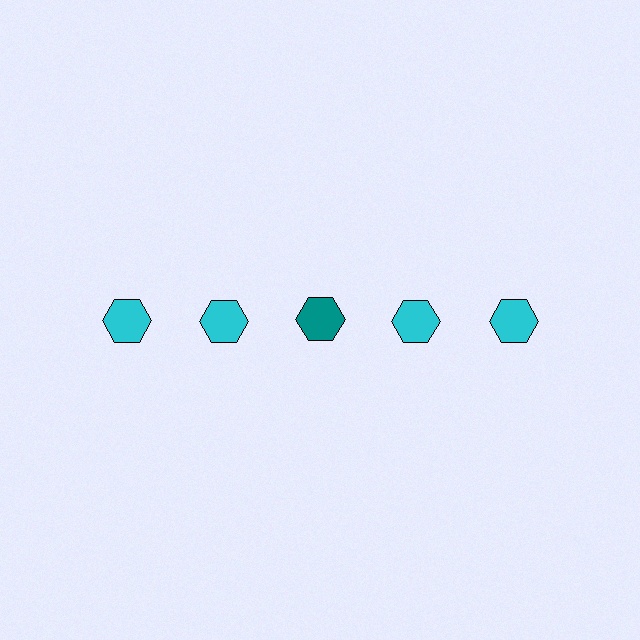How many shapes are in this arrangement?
There are 5 shapes arranged in a grid pattern.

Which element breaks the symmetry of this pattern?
The teal hexagon in the top row, center column breaks the symmetry. All other shapes are cyan hexagons.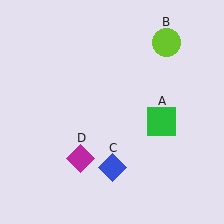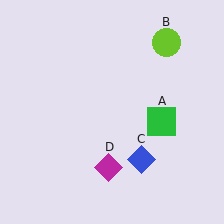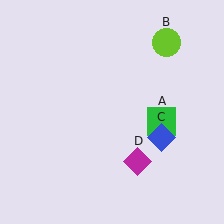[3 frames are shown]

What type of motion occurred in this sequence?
The blue diamond (object C), magenta diamond (object D) rotated counterclockwise around the center of the scene.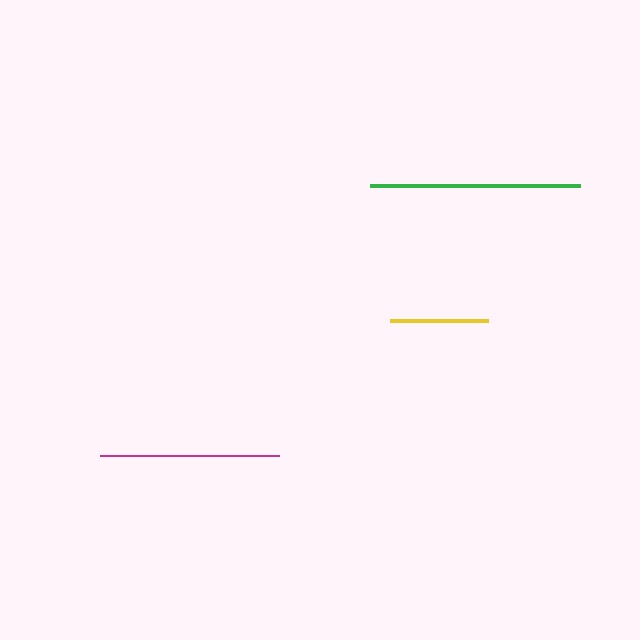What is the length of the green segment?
The green segment is approximately 210 pixels long.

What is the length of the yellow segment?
The yellow segment is approximately 98 pixels long.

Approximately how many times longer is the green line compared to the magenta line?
The green line is approximately 1.2 times the length of the magenta line.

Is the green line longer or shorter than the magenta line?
The green line is longer than the magenta line.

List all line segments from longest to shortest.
From longest to shortest: green, magenta, yellow.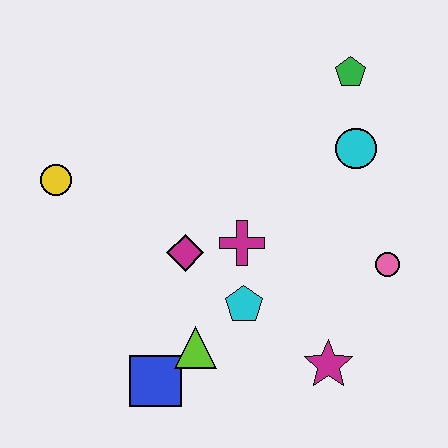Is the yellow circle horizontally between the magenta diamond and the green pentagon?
No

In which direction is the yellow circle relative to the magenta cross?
The yellow circle is to the left of the magenta cross.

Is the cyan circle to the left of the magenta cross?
No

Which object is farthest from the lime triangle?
The green pentagon is farthest from the lime triangle.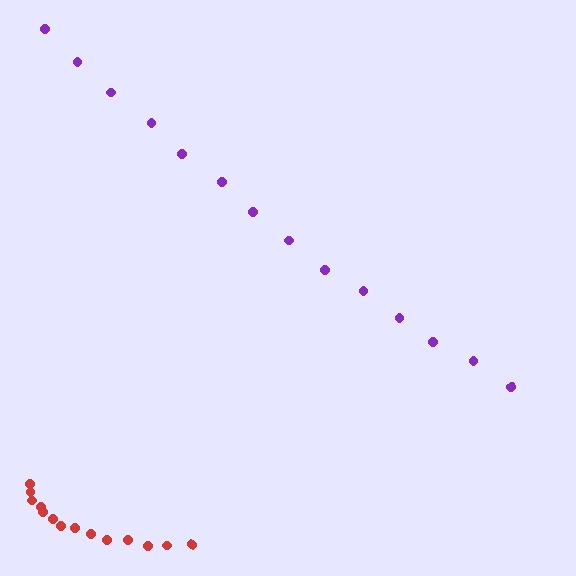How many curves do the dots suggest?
There are 2 distinct paths.